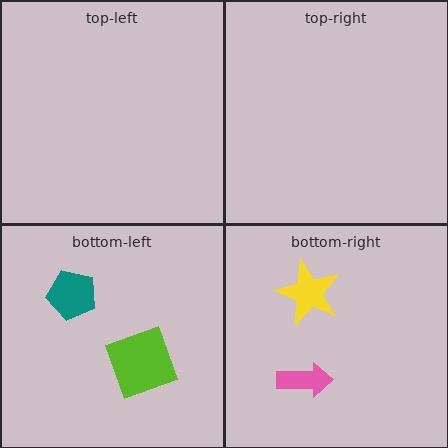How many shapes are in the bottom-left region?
2.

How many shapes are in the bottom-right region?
2.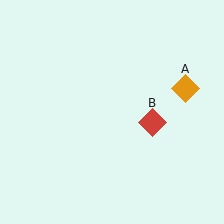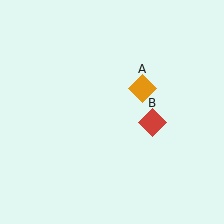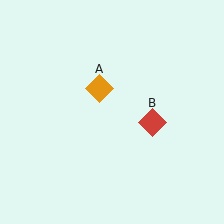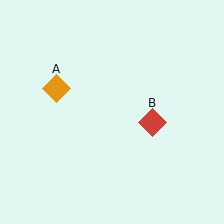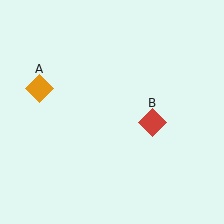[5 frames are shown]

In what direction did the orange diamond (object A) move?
The orange diamond (object A) moved left.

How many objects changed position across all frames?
1 object changed position: orange diamond (object A).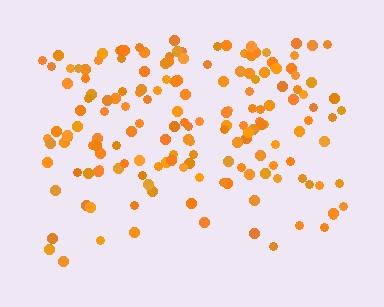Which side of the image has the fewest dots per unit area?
The bottom.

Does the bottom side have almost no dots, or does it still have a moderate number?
Still a moderate number, just noticeably fewer than the top.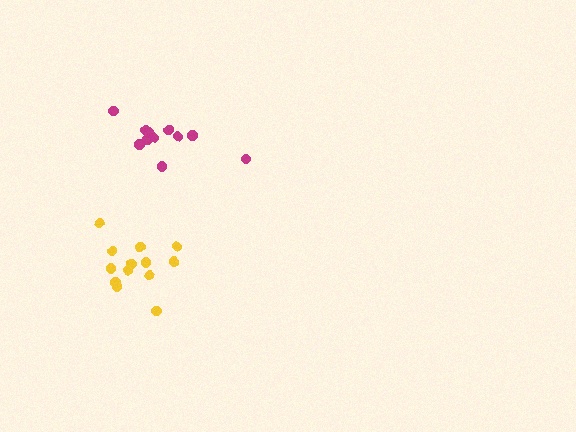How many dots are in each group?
Group 1: 11 dots, Group 2: 13 dots (24 total).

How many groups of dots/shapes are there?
There are 2 groups.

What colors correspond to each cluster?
The clusters are colored: magenta, yellow.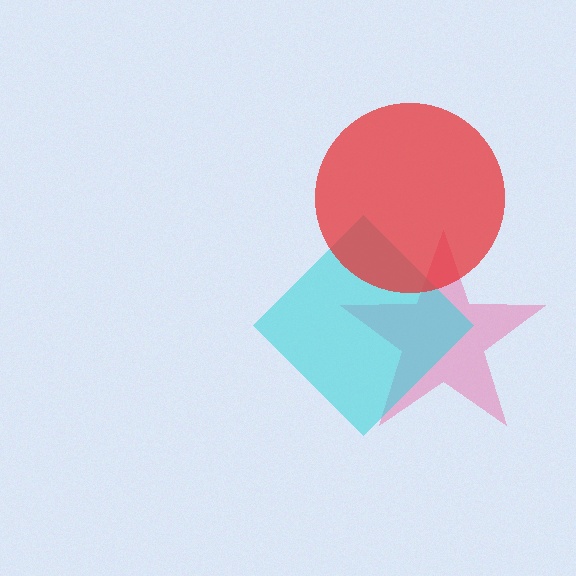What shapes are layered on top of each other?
The layered shapes are: a pink star, a cyan diamond, a red circle.